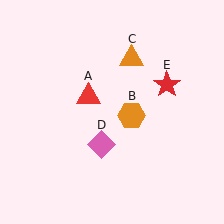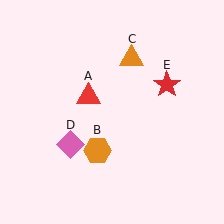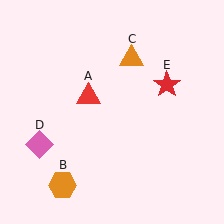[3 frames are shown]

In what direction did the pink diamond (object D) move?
The pink diamond (object D) moved left.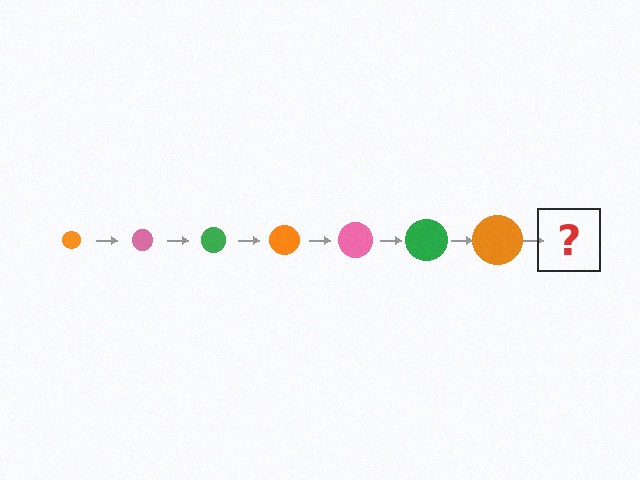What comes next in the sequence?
The next element should be a pink circle, larger than the previous one.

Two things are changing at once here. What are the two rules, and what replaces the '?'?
The two rules are that the circle grows larger each step and the color cycles through orange, pink, and green. The '?' should be a pink circle, larger than the previous one.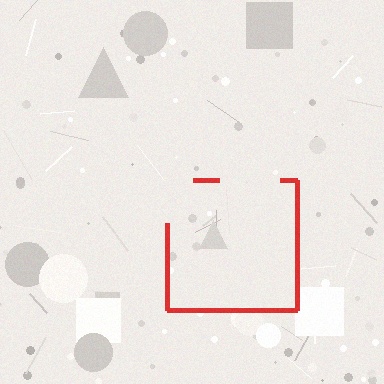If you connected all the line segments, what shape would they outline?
They would outline a square.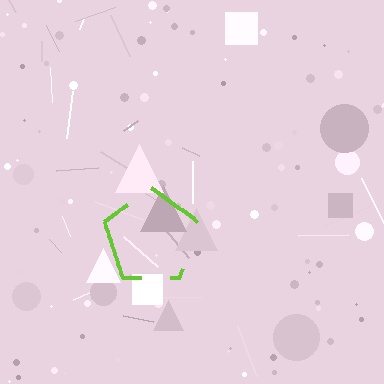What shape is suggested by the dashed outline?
The dashed outline suggests a pentagon.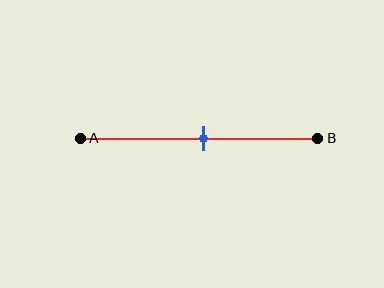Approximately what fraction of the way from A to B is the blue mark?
The blue mark is approximately 50% of the way from A to B.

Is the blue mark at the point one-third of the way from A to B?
No, the mark is at about 50% from A, not at the 33% one-third point.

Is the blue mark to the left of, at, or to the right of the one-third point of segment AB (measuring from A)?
The blue mark is to the right of the one-third point of segment AB.